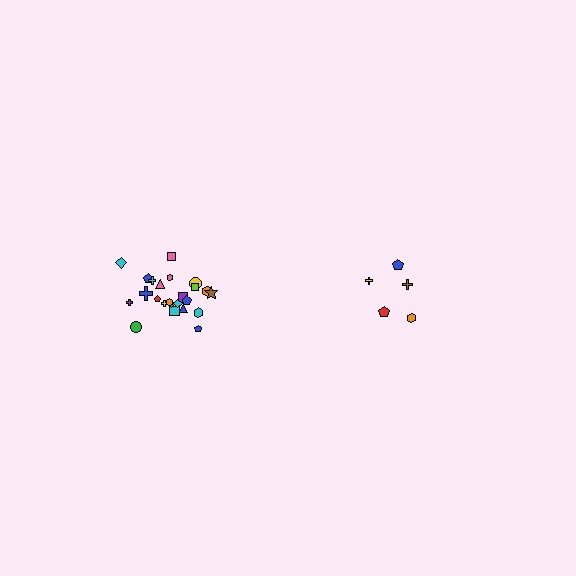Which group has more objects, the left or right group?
The left group.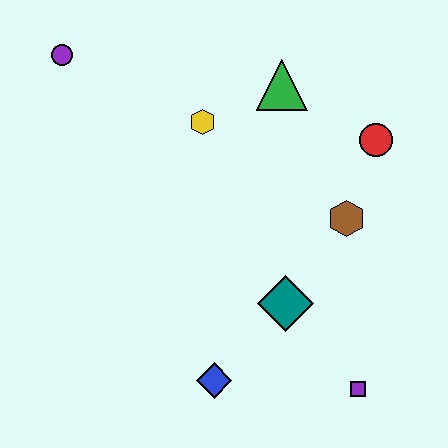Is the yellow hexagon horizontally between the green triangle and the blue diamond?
No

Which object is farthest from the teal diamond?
The purple circle is farthest from the teal diamond.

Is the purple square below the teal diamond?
Yes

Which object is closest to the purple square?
The teal diamond is closest to the purple square.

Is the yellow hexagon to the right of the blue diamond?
No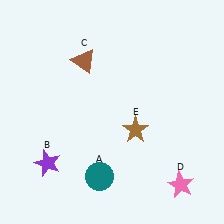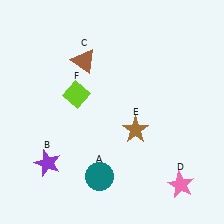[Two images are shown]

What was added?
A lime diamond (F) was added in Image 2.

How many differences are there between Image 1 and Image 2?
There is 1 difference between the two images.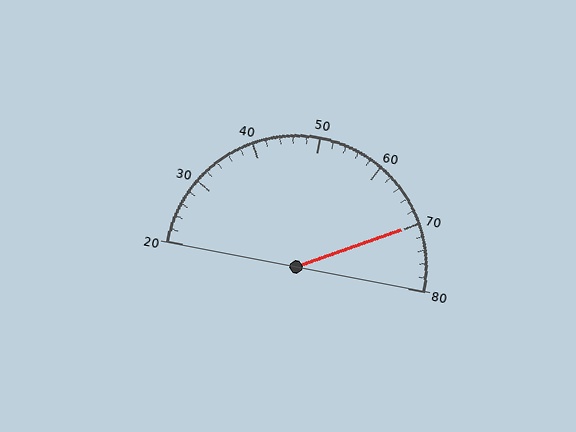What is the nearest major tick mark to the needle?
The nearest major tick mark is 70.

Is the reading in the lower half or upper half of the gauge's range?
The reading is in the upper half of the range (20 to 80).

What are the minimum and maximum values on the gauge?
The gauge ranges from 20 to 80.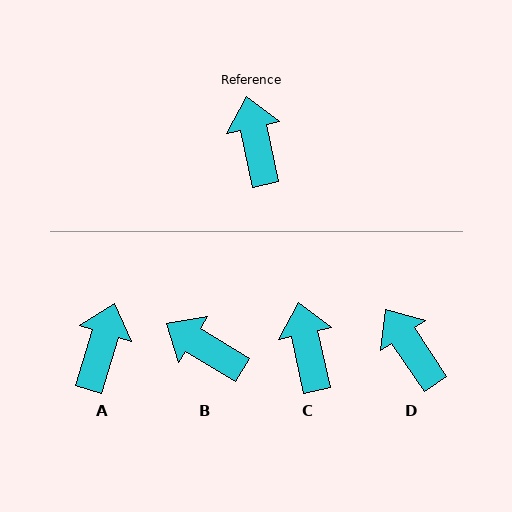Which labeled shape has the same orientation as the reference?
C.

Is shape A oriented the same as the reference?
No, it is off by about 29 degrees.